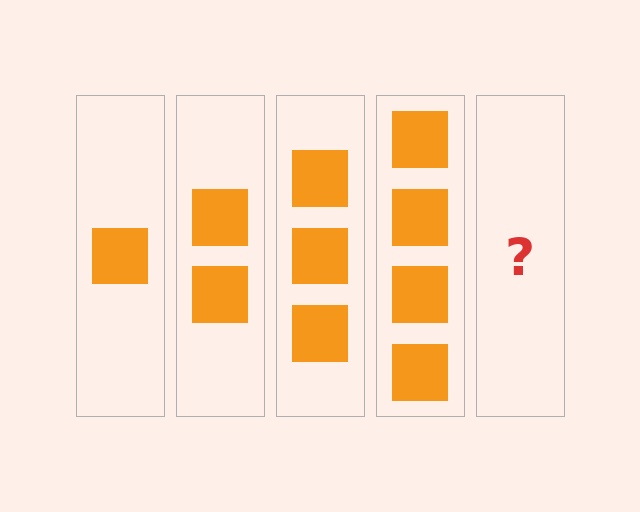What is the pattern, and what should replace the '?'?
The pattern is that each step adds one more square. The '?' should be 5 squares.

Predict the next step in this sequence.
The next step is 5 squares.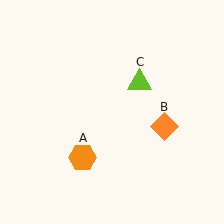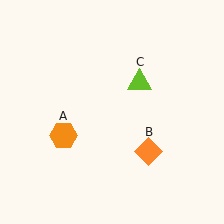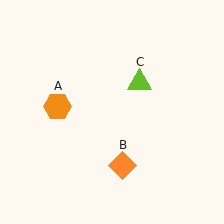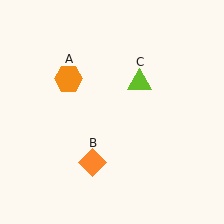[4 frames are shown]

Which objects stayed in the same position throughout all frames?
Lime triangle (object C) remained stationary.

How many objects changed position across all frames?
2 objects changed position: orange hexagon (object A), orange diamond (object B).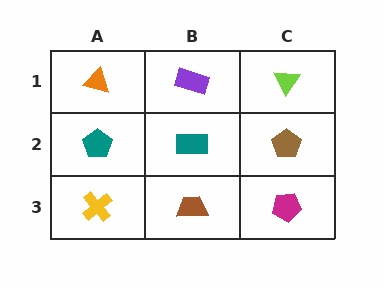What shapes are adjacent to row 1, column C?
A brown pentagon (row 2, column C), a purple rectangle (row 1, column B).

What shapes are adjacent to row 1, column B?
A teal rectangle (row 2, column B), an orange triangle (row 1, column A), a lime triangle (row 1, column C).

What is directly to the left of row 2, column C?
A teal rectangle.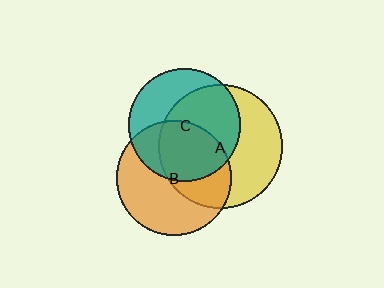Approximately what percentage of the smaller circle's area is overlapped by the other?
Approximately 60%.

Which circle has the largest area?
Circle A (yellow).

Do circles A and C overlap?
Yes.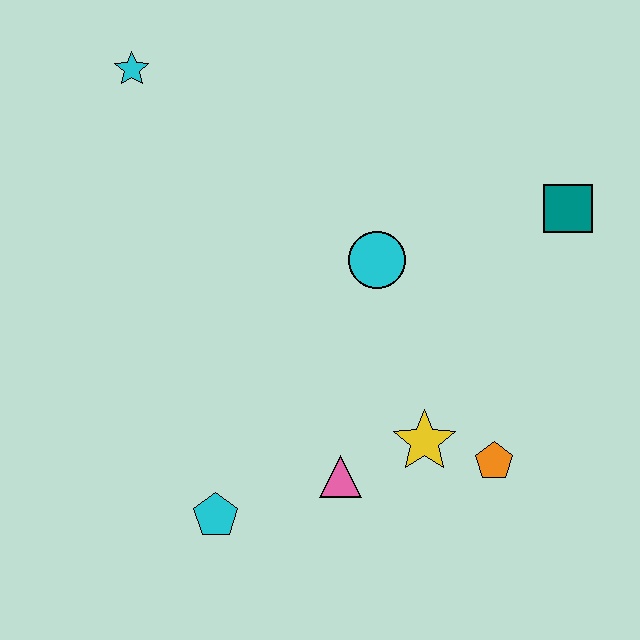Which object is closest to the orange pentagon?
The yellow star is closest to the orange pentagon.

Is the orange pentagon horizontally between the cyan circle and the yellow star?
No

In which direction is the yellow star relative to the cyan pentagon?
The yellow star is to the right of the cyan pentagon.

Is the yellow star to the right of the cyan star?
Yes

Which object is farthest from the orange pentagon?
The cyan star is farthest from the orange pentagon.